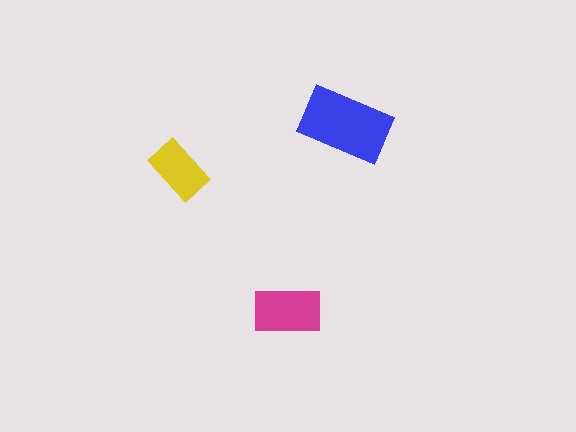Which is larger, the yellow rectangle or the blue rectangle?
The blue one.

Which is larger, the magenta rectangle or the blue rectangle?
The blue one.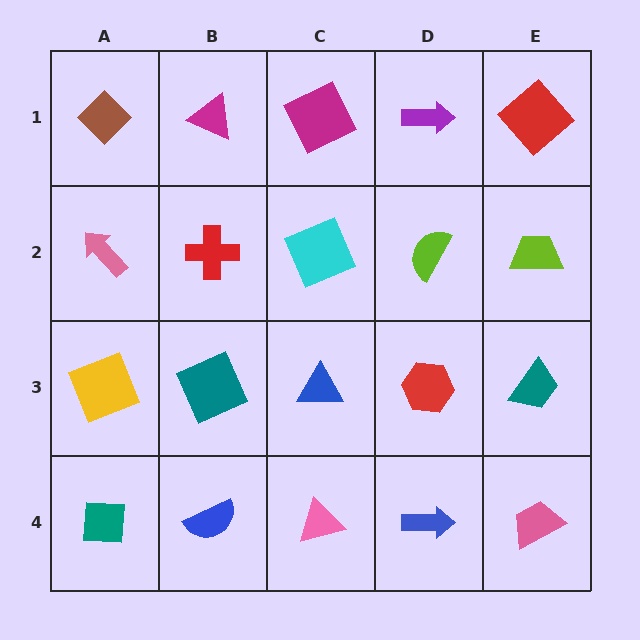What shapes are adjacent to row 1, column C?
A cyan square (row 2, column C), a magenta triangle (row 1, column B), a purple arrow (row 1, column D).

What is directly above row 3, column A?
A pink arrow.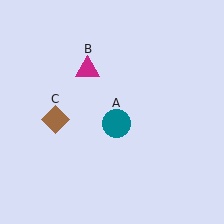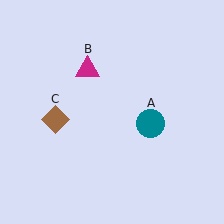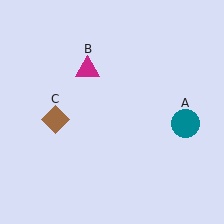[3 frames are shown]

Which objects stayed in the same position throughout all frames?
Magenta triangle (object B) and brown diamond (object C) remained stationary.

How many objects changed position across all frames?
1 object changed position: teal circle (object A).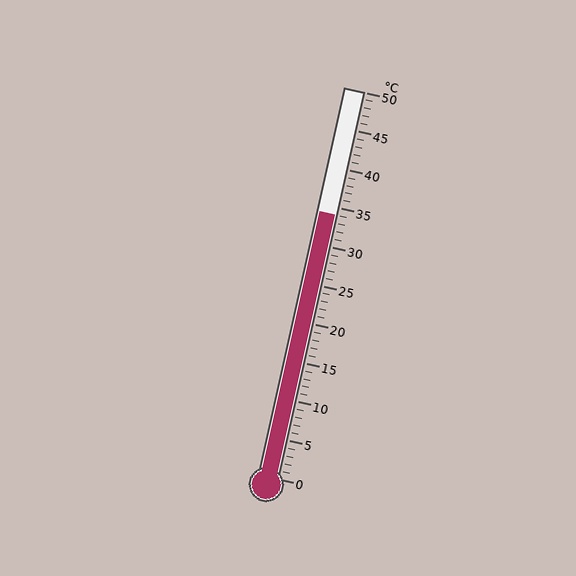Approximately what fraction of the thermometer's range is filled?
The thermometer is filled to approximately 70% of its range.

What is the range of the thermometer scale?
The thermometer scale ranges from 0°C to 50°C.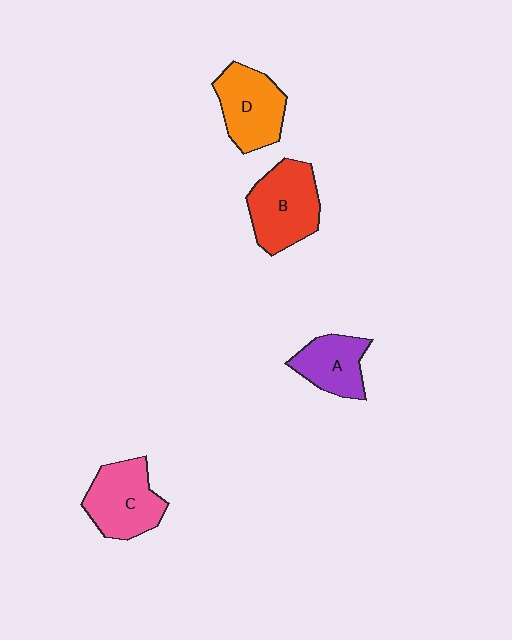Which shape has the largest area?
Shape B (red).